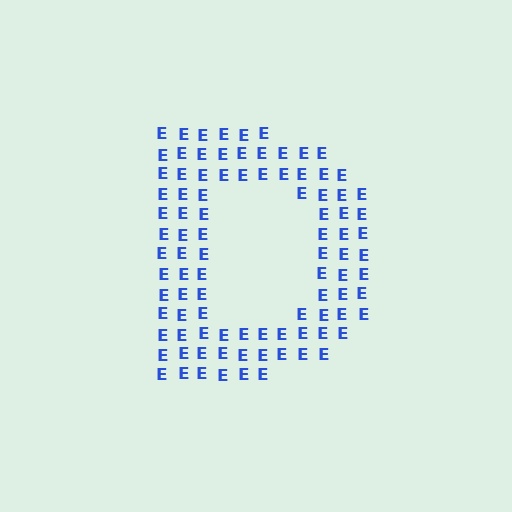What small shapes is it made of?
It is made of small letter E's.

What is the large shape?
The large shape is the letter D.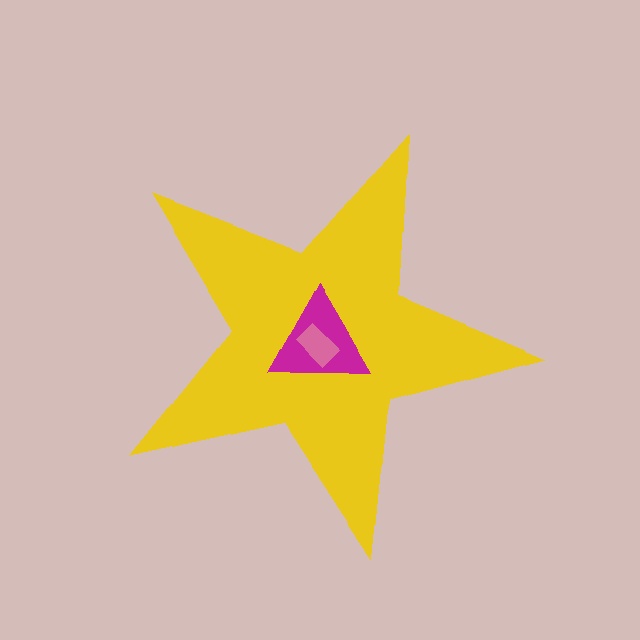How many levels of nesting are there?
3.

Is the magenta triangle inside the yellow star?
Yes.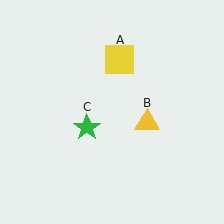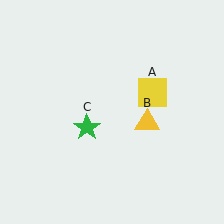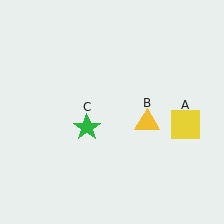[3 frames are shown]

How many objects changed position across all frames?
1 object changed position: yellow square (object A).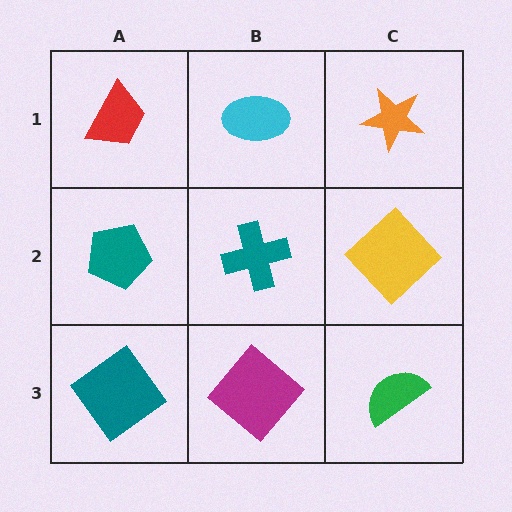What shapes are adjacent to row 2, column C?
An orange star (row 1, column C), a green semicircle (row 3, column C), a teal cross (row 2, column B).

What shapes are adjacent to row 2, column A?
A red trapezoid (row 1, column A), a teal diamond (row 3, column A), a teal cross (row 2, column B).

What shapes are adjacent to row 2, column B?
A cyan ellipse (row 1, column B), a magenta diamond (row 3, column B), a teal pentagon (row 2, column A), a yellow diamond (row 2, column C).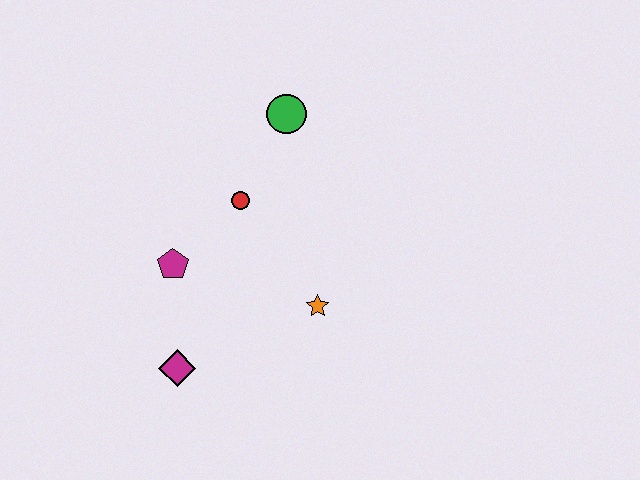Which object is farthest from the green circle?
The magenta diamond is farthest from the green circle.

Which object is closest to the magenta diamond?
The magenta pentagon is closest to the magenta diamond.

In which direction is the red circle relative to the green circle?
The red circle is below the green circle.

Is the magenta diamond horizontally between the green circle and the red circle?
No